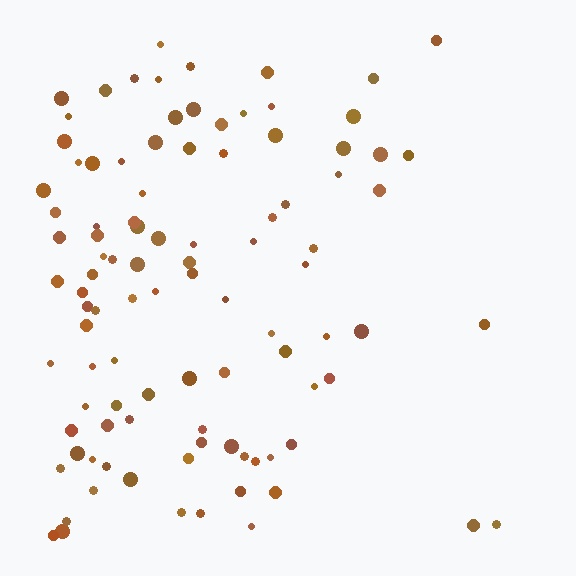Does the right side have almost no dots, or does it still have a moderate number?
Still a moderate number, just noticeably fewer than the left.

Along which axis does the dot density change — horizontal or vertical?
Horizontal.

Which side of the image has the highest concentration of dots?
The left.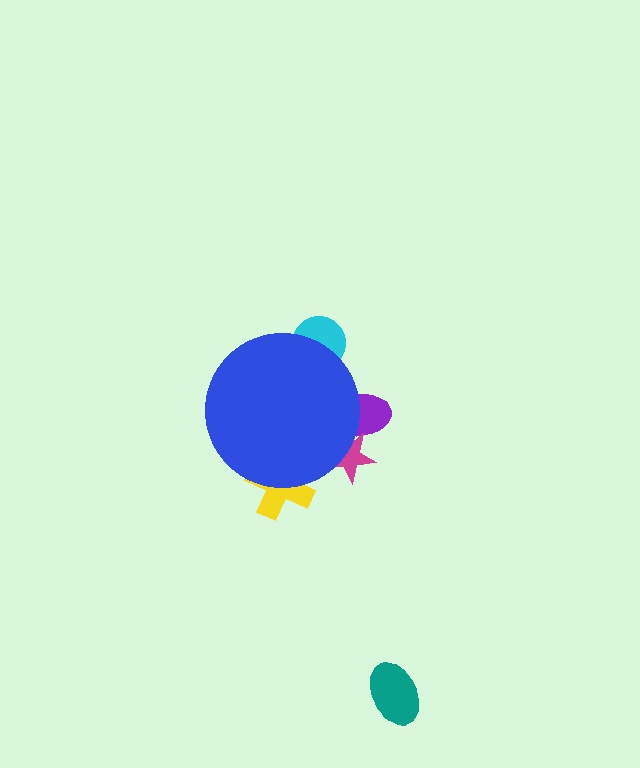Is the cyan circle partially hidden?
Yes, the cyan circle is partially hidden behind the blue circle.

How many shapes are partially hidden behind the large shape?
4 shapes are partially hidden.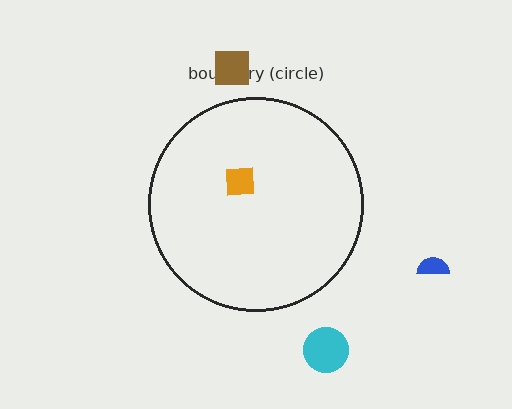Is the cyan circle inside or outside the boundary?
Outside.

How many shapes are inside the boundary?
1 inside, 3 outside.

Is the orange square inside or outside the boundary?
Inside.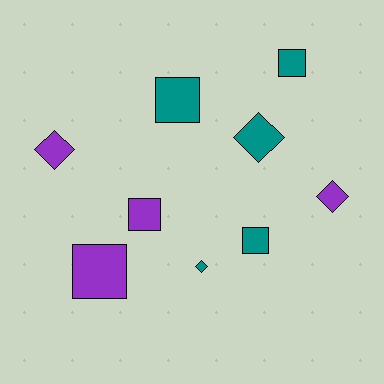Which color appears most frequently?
Teal, with 5 objects.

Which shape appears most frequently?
Square, with 5 objects.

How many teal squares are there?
There are 3 teal squares.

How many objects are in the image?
There are 9 objects.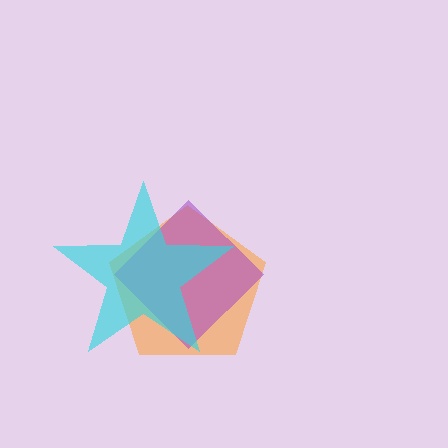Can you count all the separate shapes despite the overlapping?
Yes, there are 3 separate shapes.